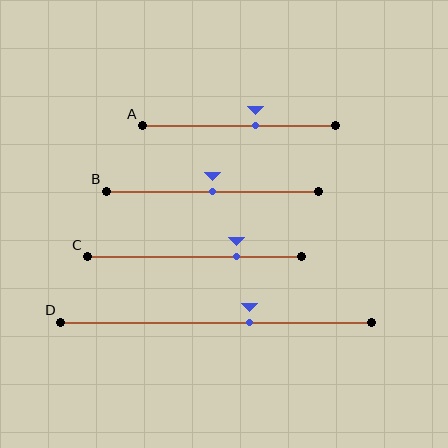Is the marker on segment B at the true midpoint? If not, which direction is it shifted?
Yes, the marker on segment B is at the true midpoint.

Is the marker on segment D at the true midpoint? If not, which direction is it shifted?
No, the marker on segment D is shifted to the right by about 11% of the segment length.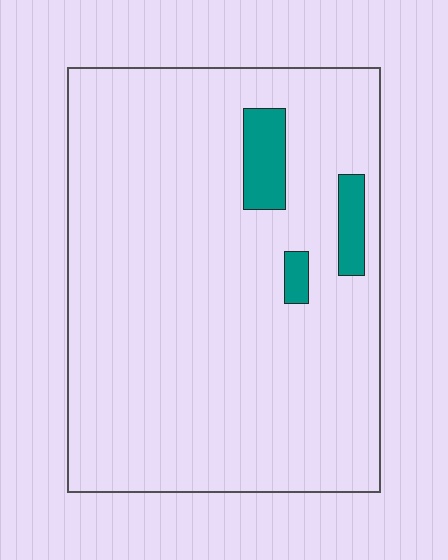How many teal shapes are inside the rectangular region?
3.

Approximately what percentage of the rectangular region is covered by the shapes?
Approximately 5%.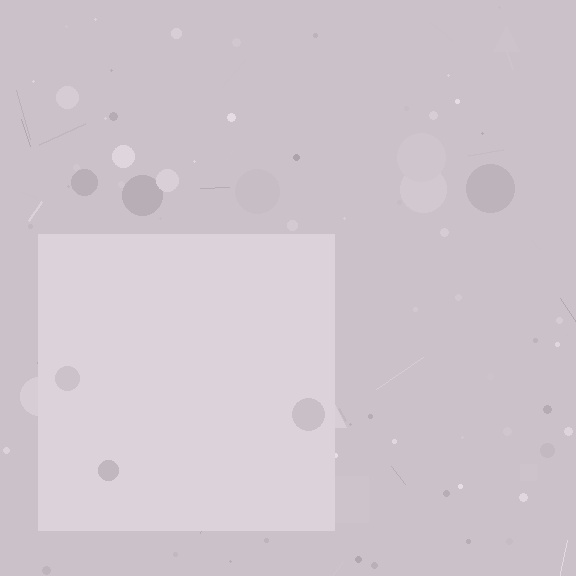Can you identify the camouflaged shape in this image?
The camouflaged shape is a square.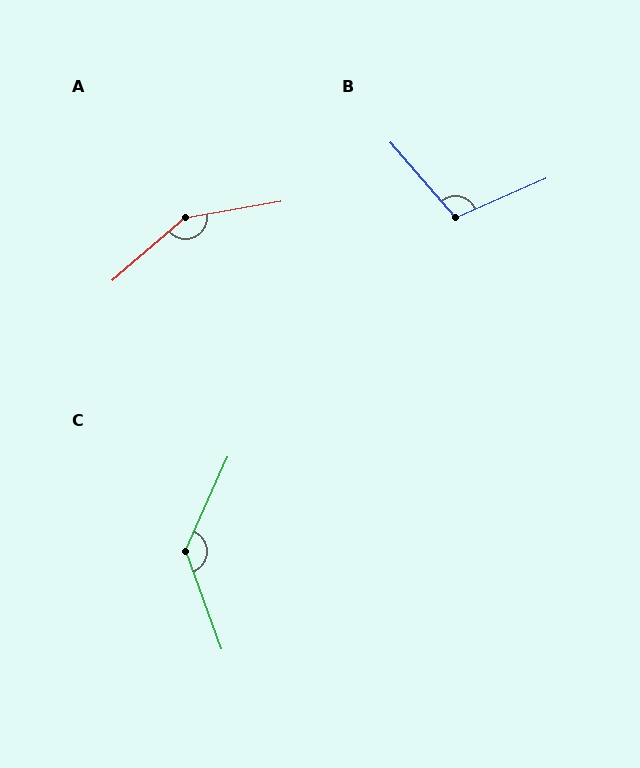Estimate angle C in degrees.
Approximately 136 degrees.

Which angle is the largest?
A, at approximately 149 degrees.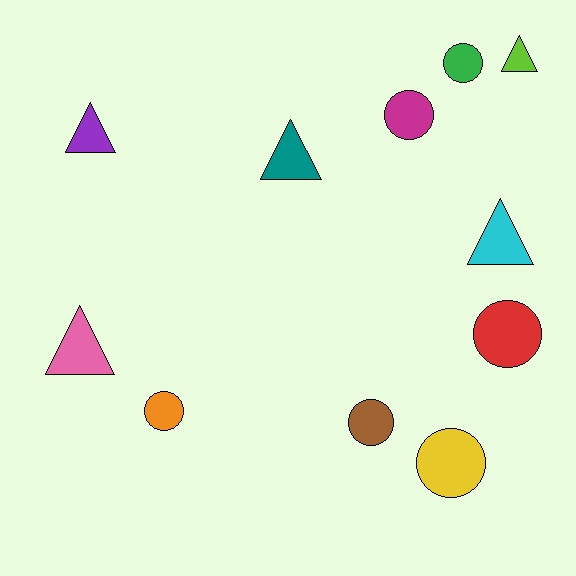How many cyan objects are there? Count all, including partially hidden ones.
There is 1 cyan object.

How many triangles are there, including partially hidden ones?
There are 5 triangles.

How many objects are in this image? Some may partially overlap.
There are 11 objects.